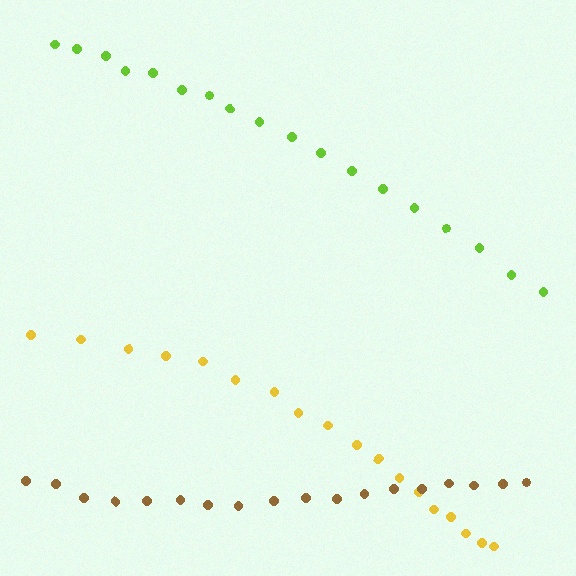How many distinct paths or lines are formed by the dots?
There are 3 distinct paths.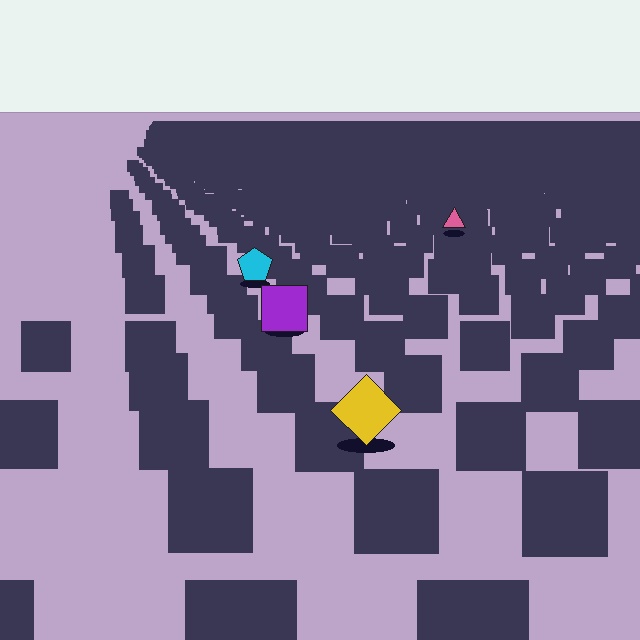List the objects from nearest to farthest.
From nearest to farthest: the yellow diamond, the purple square, the cyan pentagon, the pink triangle.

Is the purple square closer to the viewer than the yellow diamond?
No. The yellow diamond is closer — you can tell from the texture gradient: the ground texture is coarser near it.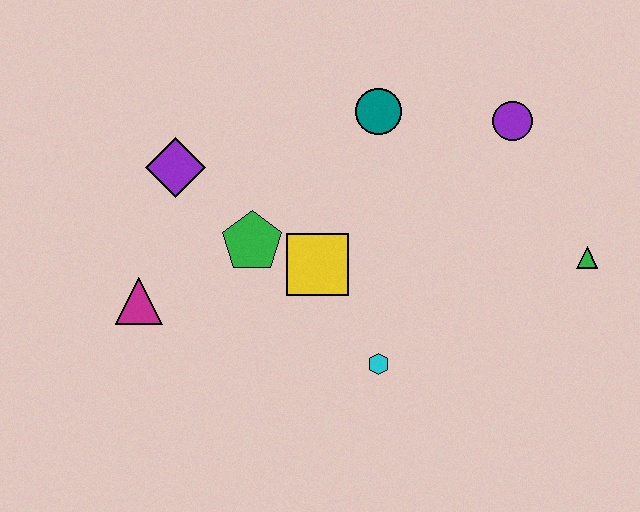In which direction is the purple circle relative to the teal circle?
The purple circle is to the right of the teal circle.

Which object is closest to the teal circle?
The purple circle is closest to the teal circle.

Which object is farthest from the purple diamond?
The green triangle is farthest from the purple diamond.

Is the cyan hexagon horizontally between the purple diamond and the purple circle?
Yes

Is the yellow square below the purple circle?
Yes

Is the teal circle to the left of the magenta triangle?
No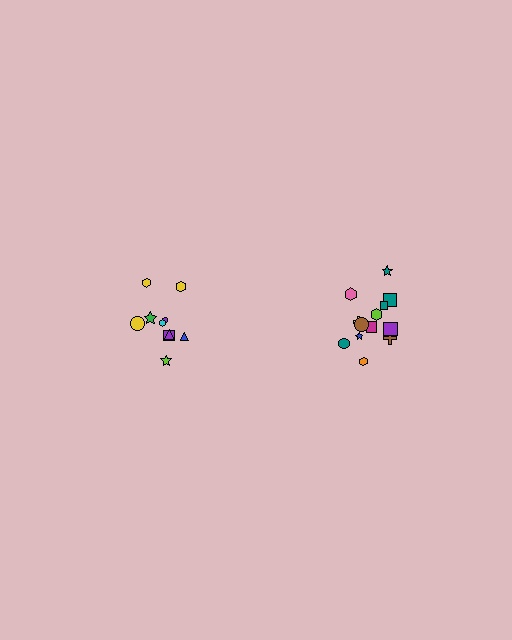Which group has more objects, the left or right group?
The right group.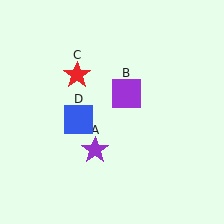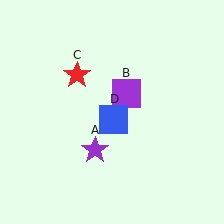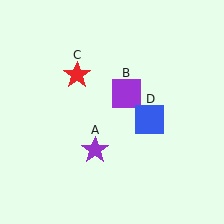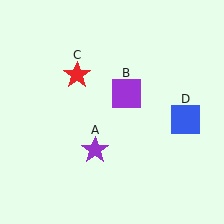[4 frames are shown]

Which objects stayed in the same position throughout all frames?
Purple star (object A) and purple square (object B) and red star (object C) remained stationary.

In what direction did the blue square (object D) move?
The blue square (object D) moved right.